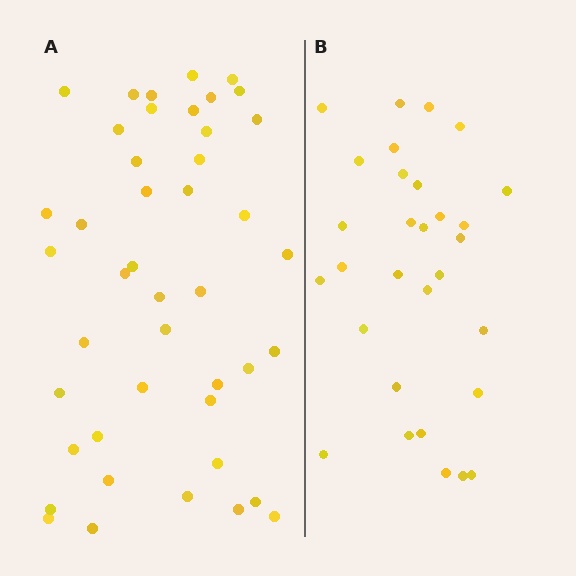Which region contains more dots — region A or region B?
Region A (the left region) has more dots.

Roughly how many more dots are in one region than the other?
Region A has approximately 15 more dots than region B.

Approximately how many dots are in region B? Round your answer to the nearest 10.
About 30 dots.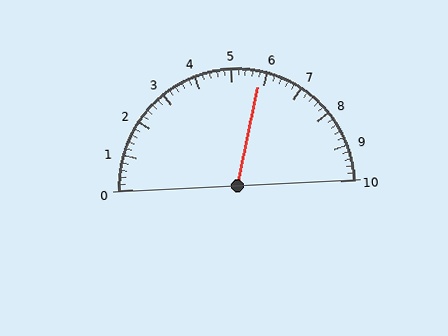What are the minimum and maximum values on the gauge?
The gauge ranges from 0 to 10.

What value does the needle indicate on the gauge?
The needle indicates approximately 5.8.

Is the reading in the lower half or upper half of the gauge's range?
The reading is in the upper half of the range (0 to 10).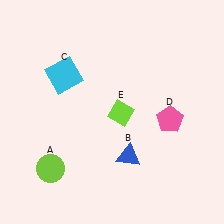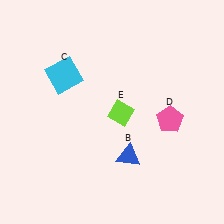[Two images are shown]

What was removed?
The lime circle (A) was removed in Image 2.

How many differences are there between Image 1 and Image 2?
There is 1 difference between the two images.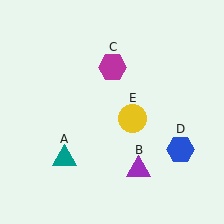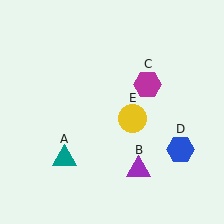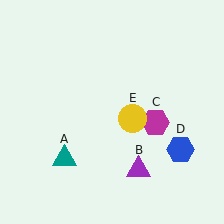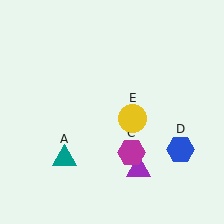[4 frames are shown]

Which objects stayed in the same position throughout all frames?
Teal triangle (object A) and purple triangle (object B) and blue hexagon (object D) and yellow circle (object E) remained stationary.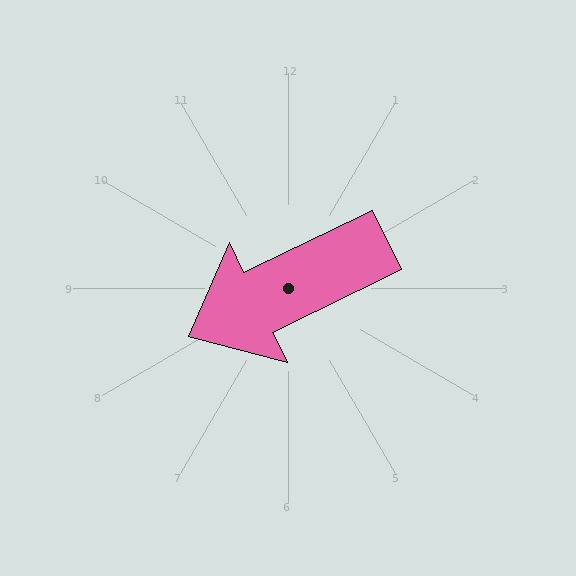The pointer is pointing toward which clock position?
Roughly 8 o'clock.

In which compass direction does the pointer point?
Southwest.